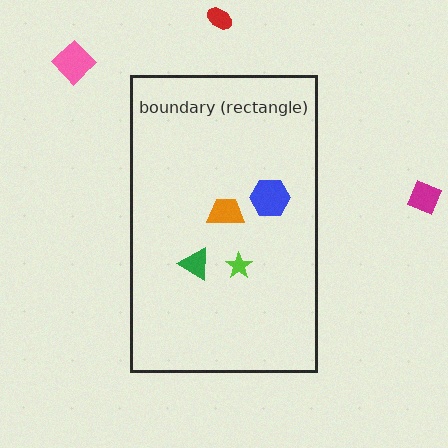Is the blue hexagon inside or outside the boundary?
Inside.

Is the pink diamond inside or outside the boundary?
Outside.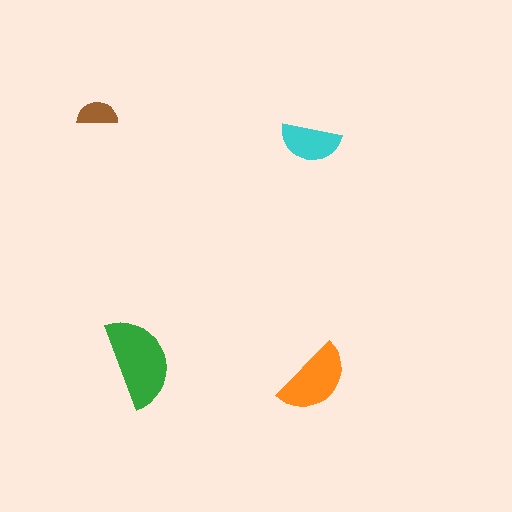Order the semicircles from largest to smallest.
the green one, the orange one, the cyan one, the brown one.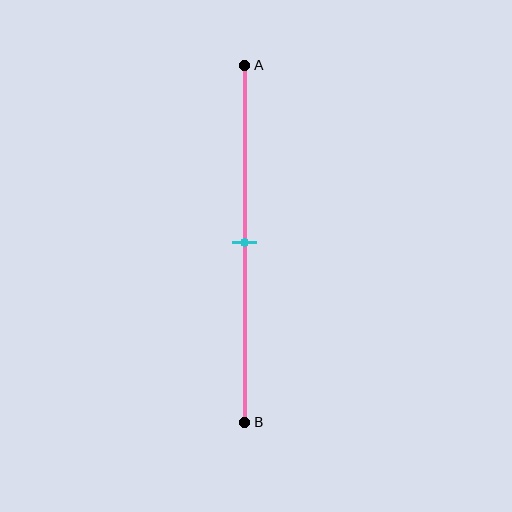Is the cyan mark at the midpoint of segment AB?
Yes, the mark is approximately at the midpoint.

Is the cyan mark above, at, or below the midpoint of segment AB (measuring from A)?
The cyan mark is approximately at the midpoint of segment AB.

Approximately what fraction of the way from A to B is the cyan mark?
The cyan mark is approximately 50% of the way from A to B.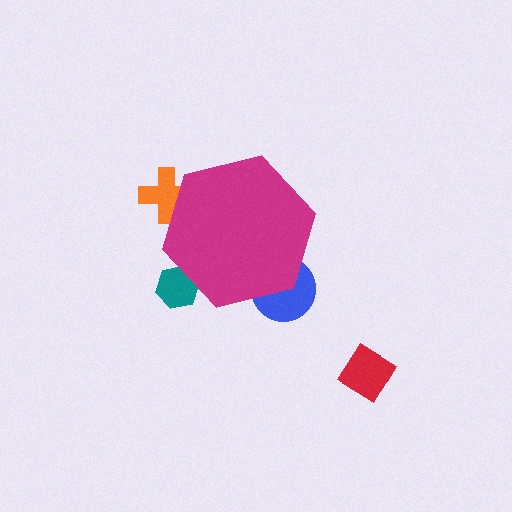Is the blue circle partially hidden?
Yes, the blue circle is partially hidden behind the magenta hexagon.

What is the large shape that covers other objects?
A magenta hexagon.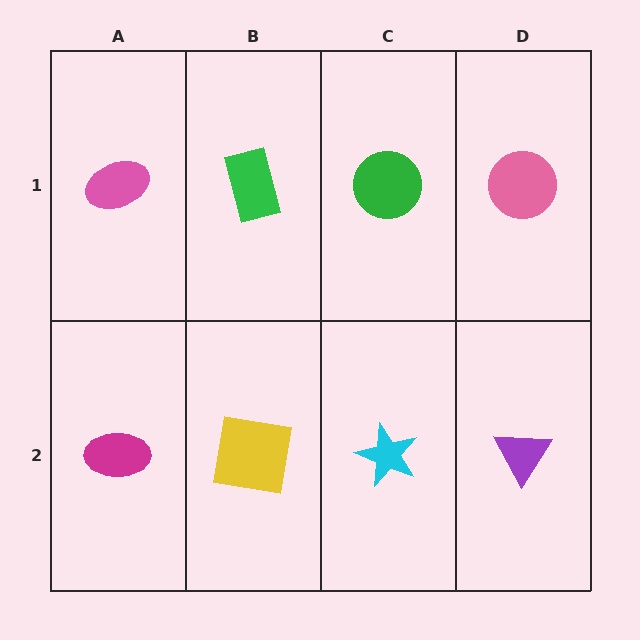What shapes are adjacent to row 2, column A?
A pink ellipse (row 1, column A), a yellow square (row 2, column B).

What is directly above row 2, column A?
A pink ellipse.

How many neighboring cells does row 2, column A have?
2.